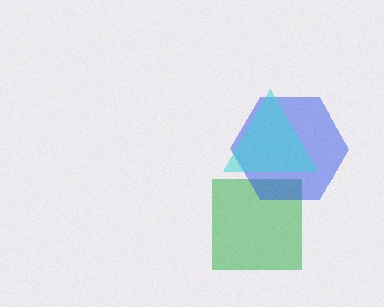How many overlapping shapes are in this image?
There are 3 overlapping shapes in the image.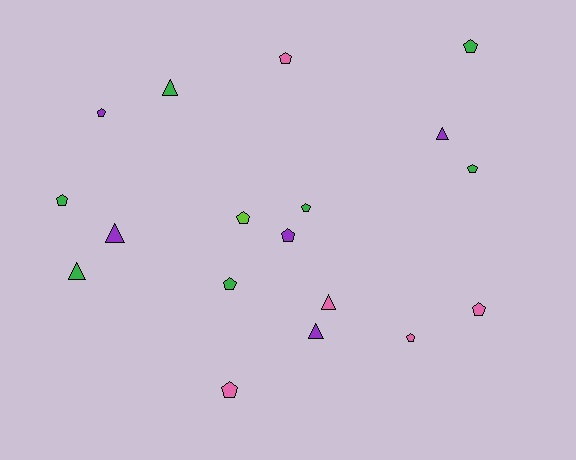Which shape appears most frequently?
Pentagon, with 12 objects.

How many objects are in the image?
There are 18 objects.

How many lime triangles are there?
There are no lime triangles.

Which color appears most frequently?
Green, with 7 objects.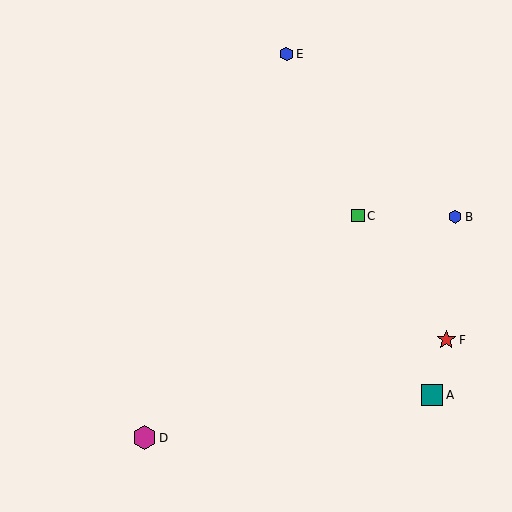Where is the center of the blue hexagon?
The center of the blue hexagon is at (455, 217).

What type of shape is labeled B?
Shape B is a blue hexagon.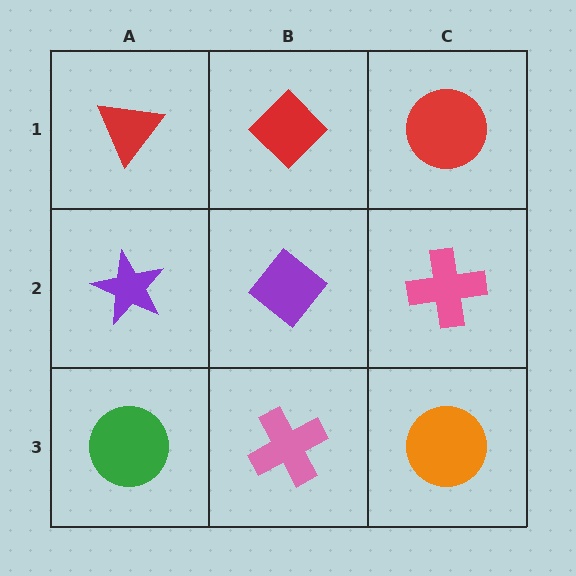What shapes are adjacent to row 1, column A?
A purple star (row 2, column A), a red diamond (row 1, column B).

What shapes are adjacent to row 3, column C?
A pink cross (row 2, column C), a pink cross (row 3, column B).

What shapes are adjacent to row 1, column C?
A pink cross (row 2, column C), a red diamond (row 1, column B).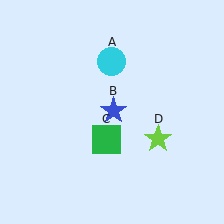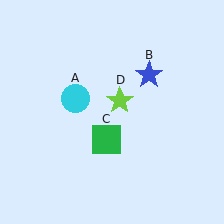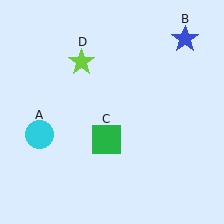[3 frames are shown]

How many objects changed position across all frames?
3 objects changed position: cyan circle (object A), blue star (object B), lime star (object D).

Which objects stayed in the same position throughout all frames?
Green square (object C) remained stationary.